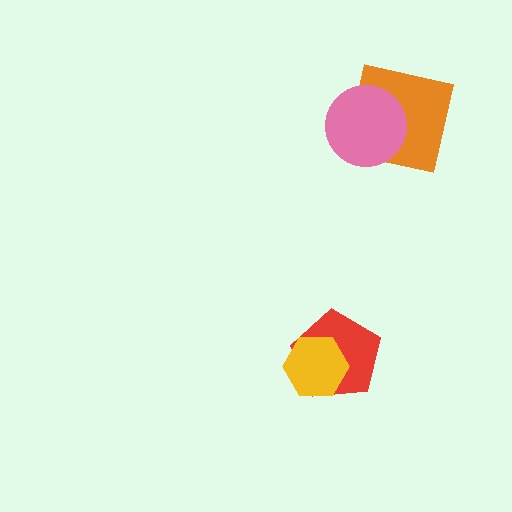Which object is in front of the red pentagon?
The yellow hexagon is in front of the red pentagon.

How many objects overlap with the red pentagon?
1 object overlaps with the red pentagon.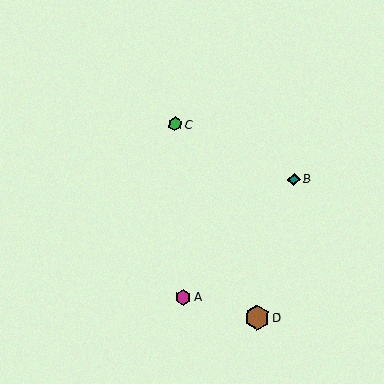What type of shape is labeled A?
Shape A is a magenta hexagon.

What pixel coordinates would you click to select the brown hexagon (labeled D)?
Click at (257, 318) to select the brown hexagon D.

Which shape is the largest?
The brown hexagon (labeled D) is the largest.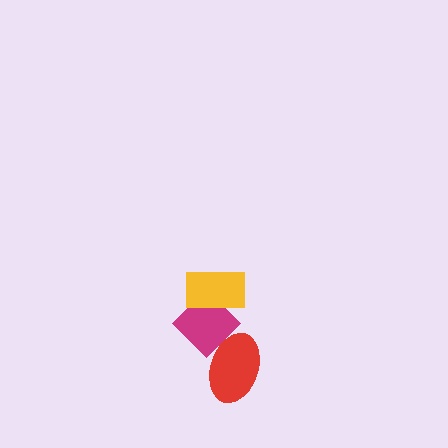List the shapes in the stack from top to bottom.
From top to bottom: the yellow rectangle, the magenta diamond, the red ellipse.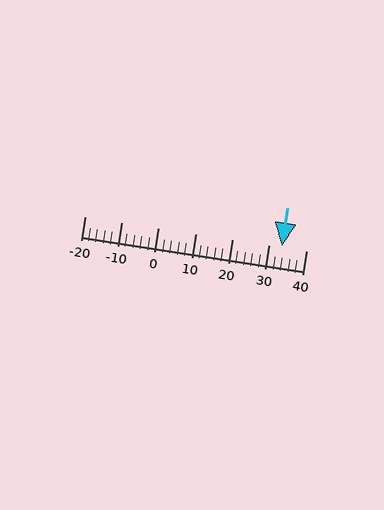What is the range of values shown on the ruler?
The ruler shows values from -20 to 40.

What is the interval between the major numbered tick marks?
The major tick marks are spaced 10 units apart.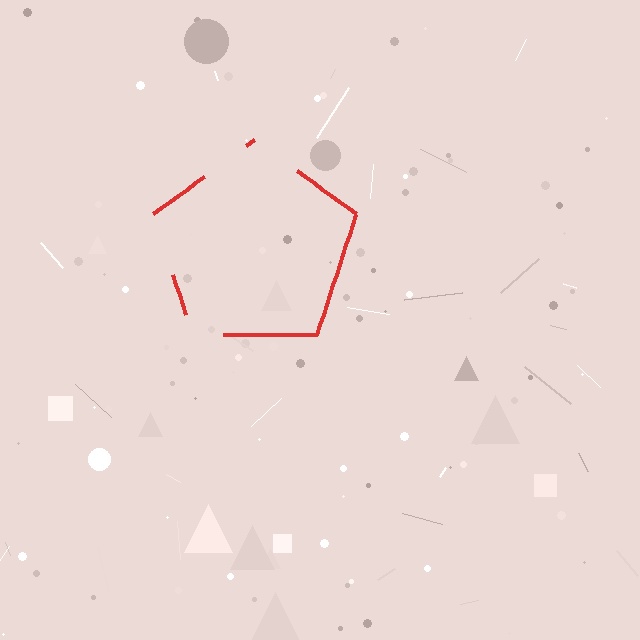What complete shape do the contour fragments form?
The contour fragments form a pentagon.